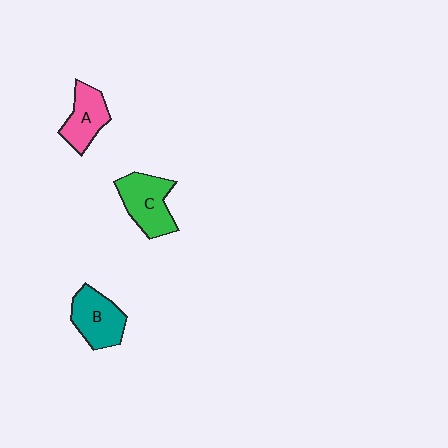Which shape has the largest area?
Shape C (green).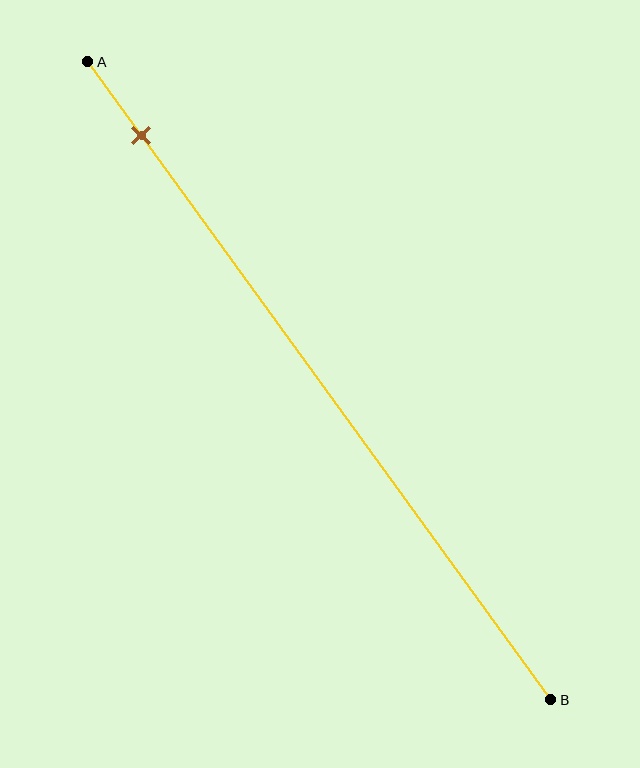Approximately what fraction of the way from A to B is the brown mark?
The brown mark is approximately 10% of the way from A to B.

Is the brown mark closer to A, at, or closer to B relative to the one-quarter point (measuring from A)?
The brown mark is closer to point A than the one-quarter point of segment AB.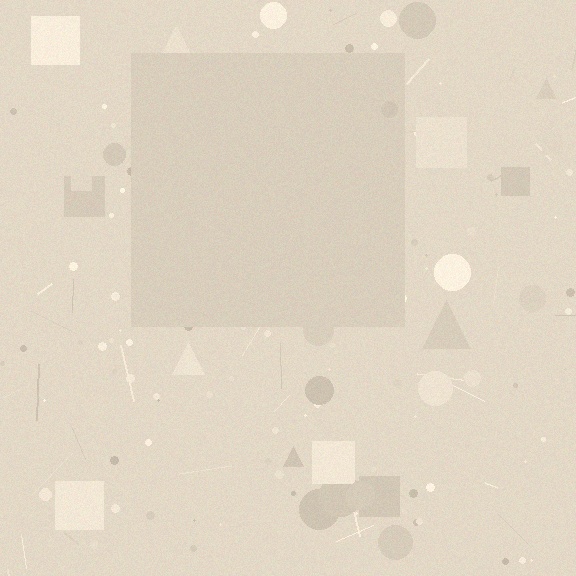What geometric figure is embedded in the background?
A square is embedded in the background.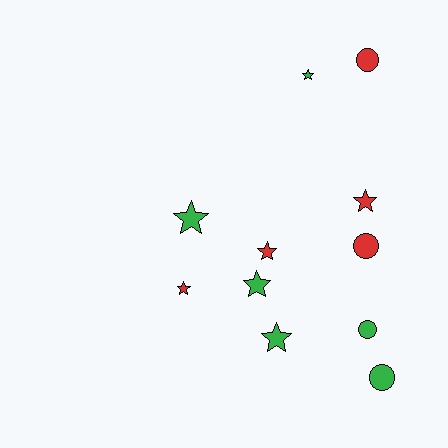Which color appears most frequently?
Green, with 6 objects.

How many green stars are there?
There are 4 green stars.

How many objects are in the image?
There are 11 objects.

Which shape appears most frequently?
Star, with 7 objects.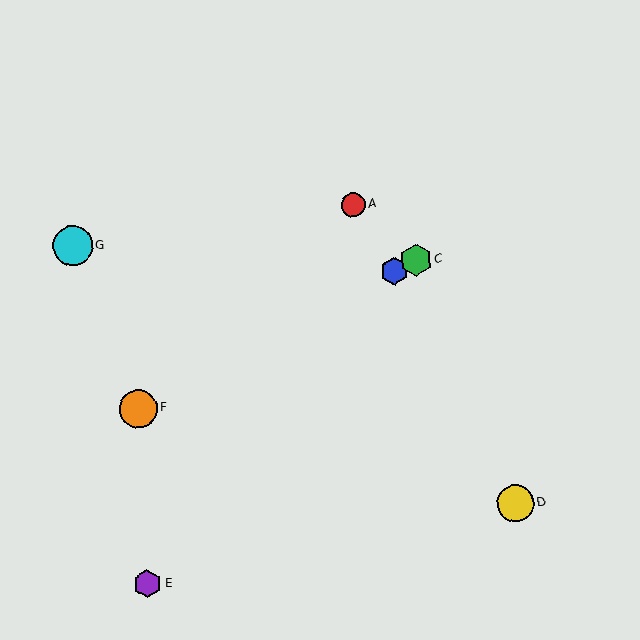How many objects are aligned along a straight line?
3 objects (B, C, F) are aligned along a straight line.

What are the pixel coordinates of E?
Object E is at (148, 584).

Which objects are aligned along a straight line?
Objects B, C, F are aligned along a straight line.